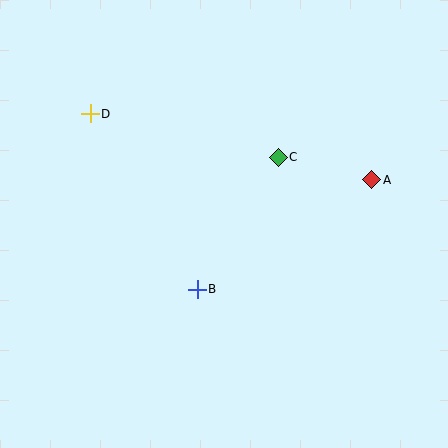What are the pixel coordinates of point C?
Point C is at (278, 157).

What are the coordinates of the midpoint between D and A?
The midpoint between D and A is at (231, 147).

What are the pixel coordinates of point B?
Point B is at (197, 289).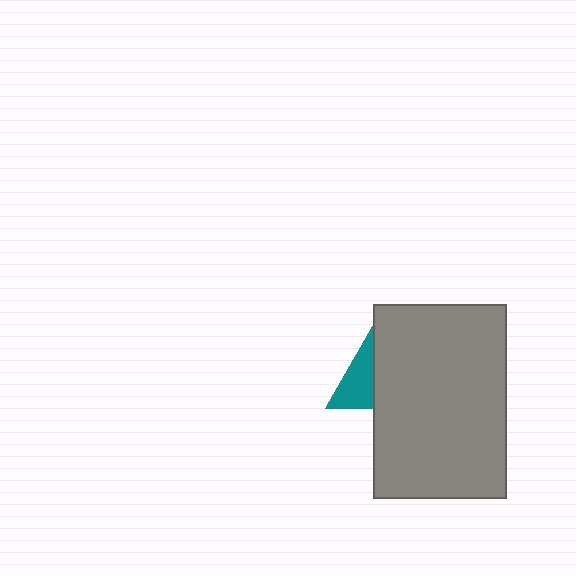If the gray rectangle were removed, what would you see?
You would see the complete teal triangle.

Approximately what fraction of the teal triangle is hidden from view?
Roughly 67% of the teal triangle is hidden behind the gray rectangle.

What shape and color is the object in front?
The object in front is a gray rectangle.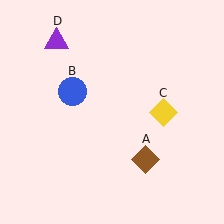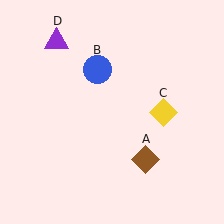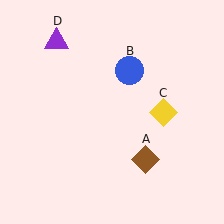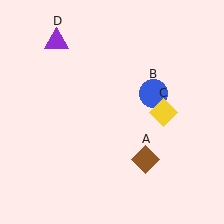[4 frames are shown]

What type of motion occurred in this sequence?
The blue circle (object B) rotated clockwise around the center of the scene.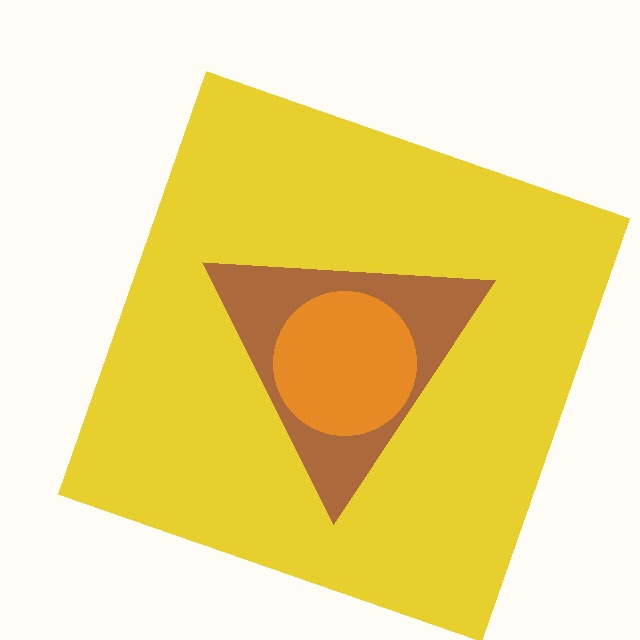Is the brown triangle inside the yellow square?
Yes.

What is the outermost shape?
The yellow square.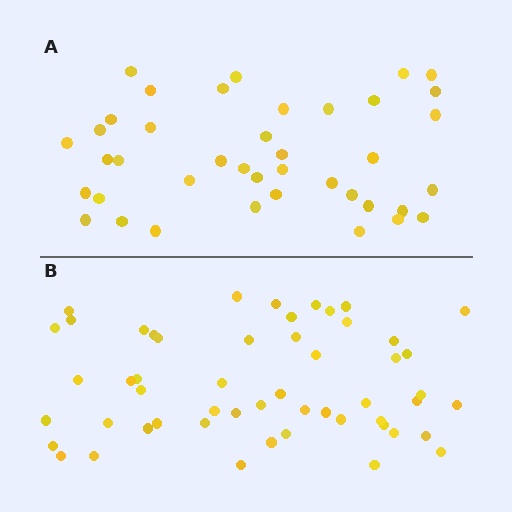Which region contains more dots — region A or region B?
Region B (the bottom region) has more dots.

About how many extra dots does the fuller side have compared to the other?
Region B has approximately 15 more dots than region A.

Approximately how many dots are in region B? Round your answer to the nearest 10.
About 50 dots. (The exact count is 53, which rounds to 50.)